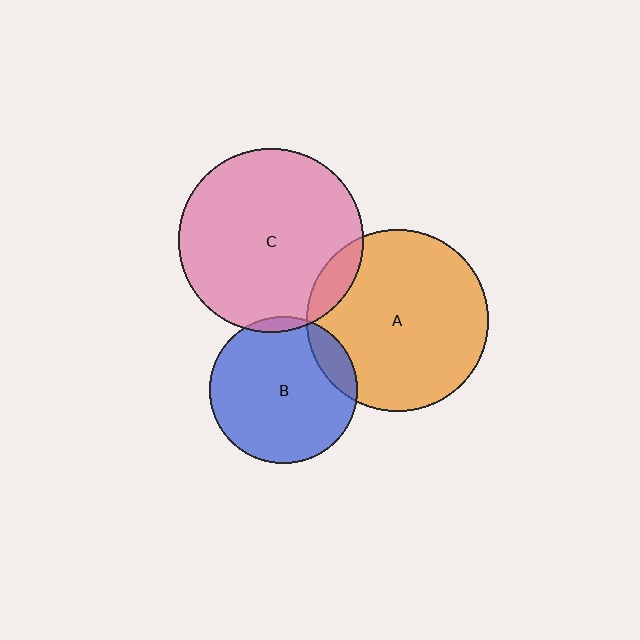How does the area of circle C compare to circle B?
Approximately 1.6 times.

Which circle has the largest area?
Circle C (pink).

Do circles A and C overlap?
Yes.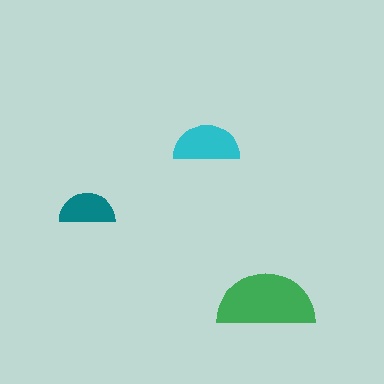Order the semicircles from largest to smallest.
the green one, the cyan one, the teal one.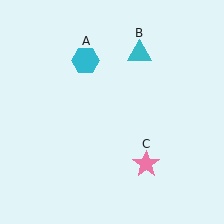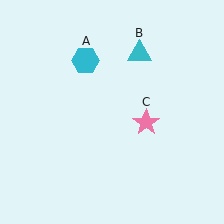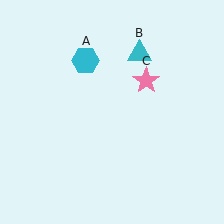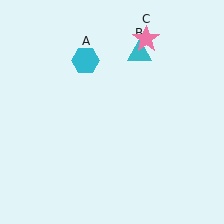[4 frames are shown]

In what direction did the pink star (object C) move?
The pink star (object C) moved up.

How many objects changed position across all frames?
1 object changed position: pink star (object C).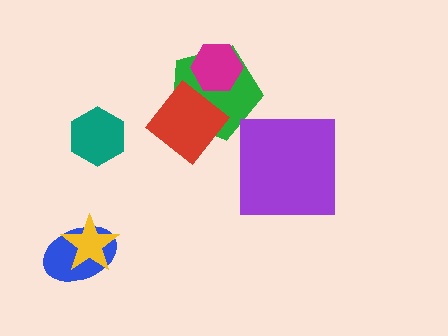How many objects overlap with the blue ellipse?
1 object overlaps with the blue ellipse.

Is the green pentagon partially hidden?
Yes, it is partially covered by another shape.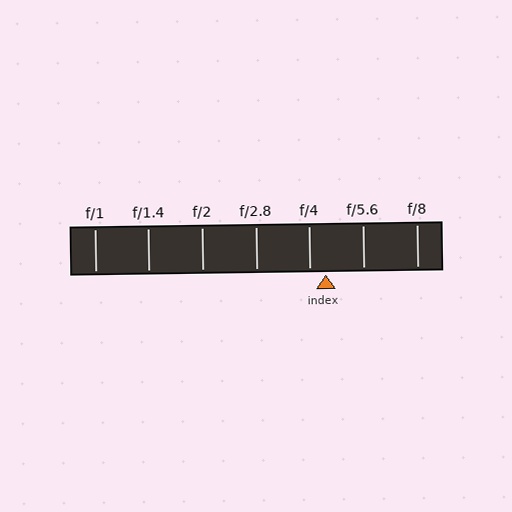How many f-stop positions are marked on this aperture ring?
There are 7 f-stop positions marked.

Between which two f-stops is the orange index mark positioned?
The index mark is between f/4 and f/5.6.